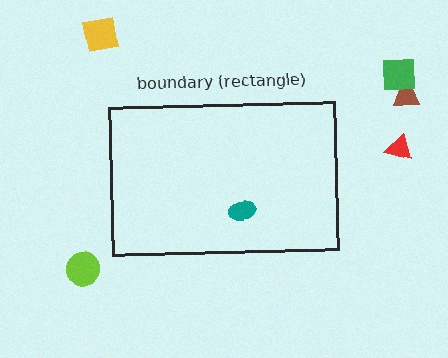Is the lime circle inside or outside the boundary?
Outside.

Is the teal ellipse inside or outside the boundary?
Inside.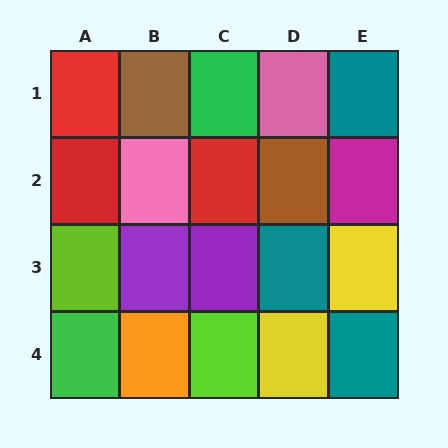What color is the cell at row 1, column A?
Red.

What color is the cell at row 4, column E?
Teal.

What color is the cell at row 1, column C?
Green.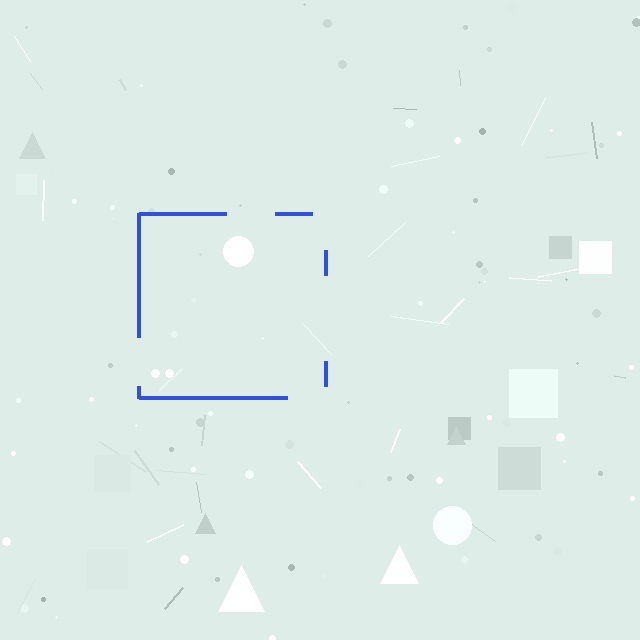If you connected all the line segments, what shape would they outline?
They would outline a square.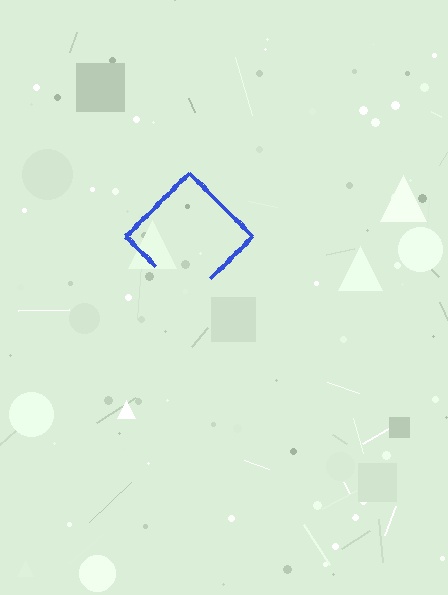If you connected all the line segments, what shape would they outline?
They would outline a diamond.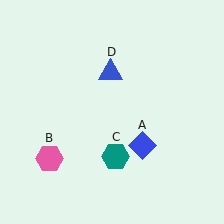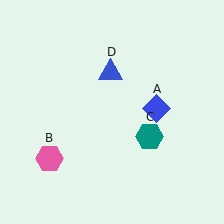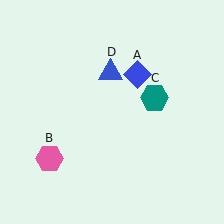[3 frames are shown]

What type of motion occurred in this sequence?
The blue diamond (object A), teal hexagon (object C) rotated counterclockwise around the center of the scene.